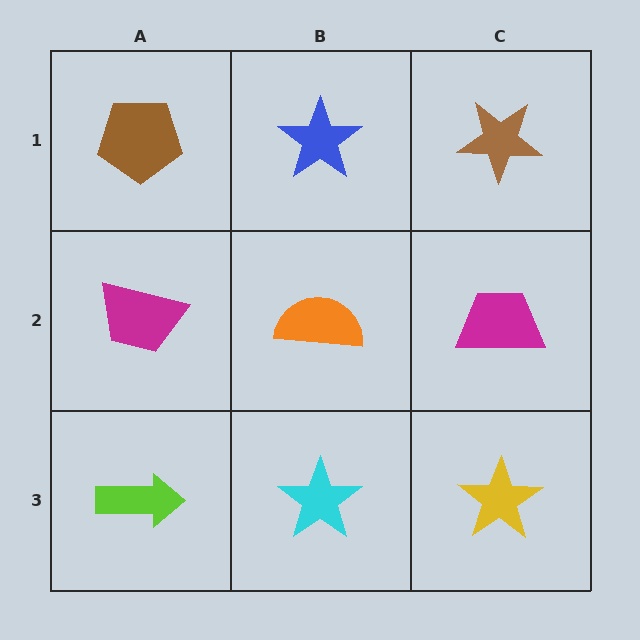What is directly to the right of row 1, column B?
A brown star.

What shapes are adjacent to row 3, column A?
A magenta trapezoid (row 2, column A), a cyan star (row 3, column B).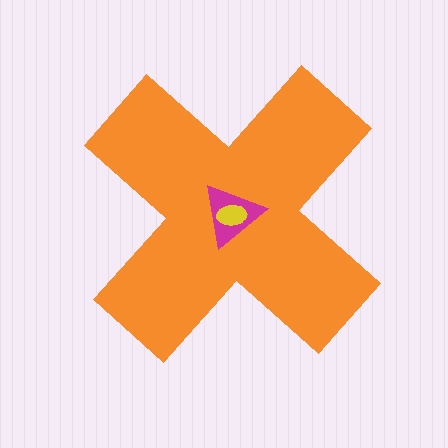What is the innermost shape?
The yellow ellipse.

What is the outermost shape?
The orange cross.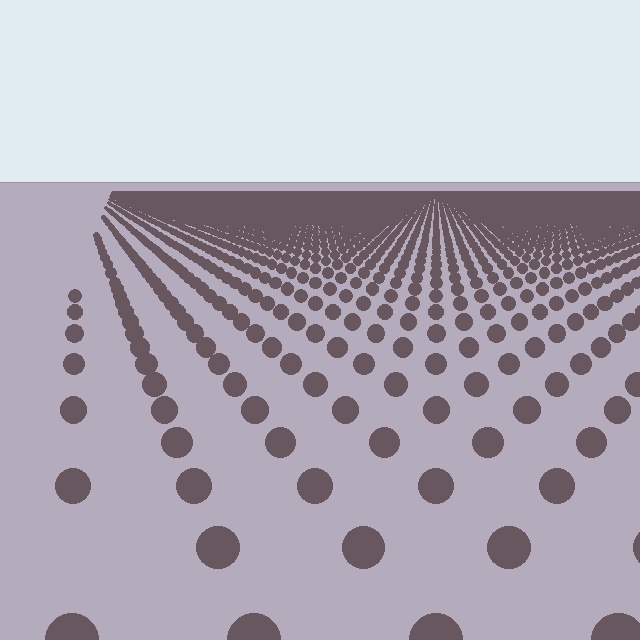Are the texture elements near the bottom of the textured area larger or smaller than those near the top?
Larger. Near the bottom, elements are closer to the viewer and appear at a bigger on-screen size.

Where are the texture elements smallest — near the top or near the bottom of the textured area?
Near the top.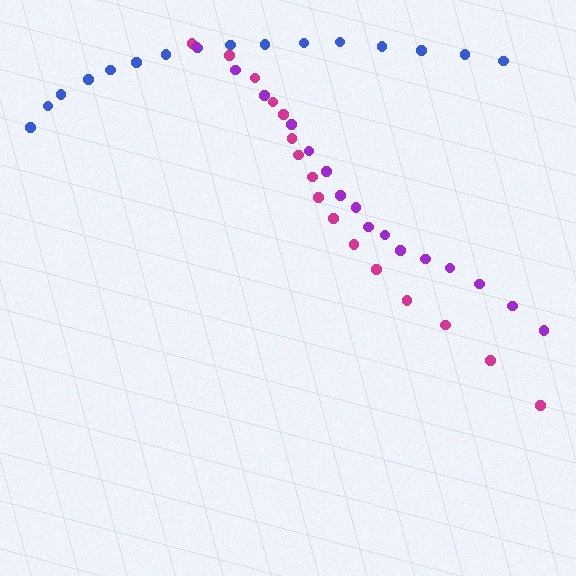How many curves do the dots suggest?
There are 3 distinct paths.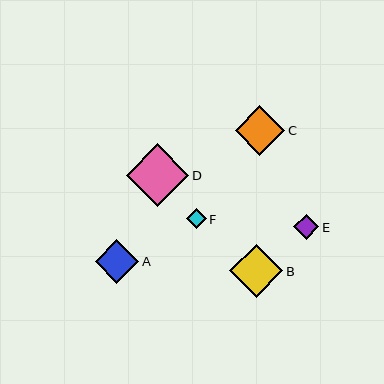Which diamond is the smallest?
Diamond F is the smallest with a size of approximately 20 pixels.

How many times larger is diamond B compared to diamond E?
Diamond B is approximately 2.1 times the size of diamond E.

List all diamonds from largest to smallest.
From largest to smallest: D, B, C, A, E, F.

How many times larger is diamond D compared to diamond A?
Diamond D is approximately 1.4 times the size of diamond A.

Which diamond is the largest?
Diamond D is the largest with a size of approximately 62 pixels.